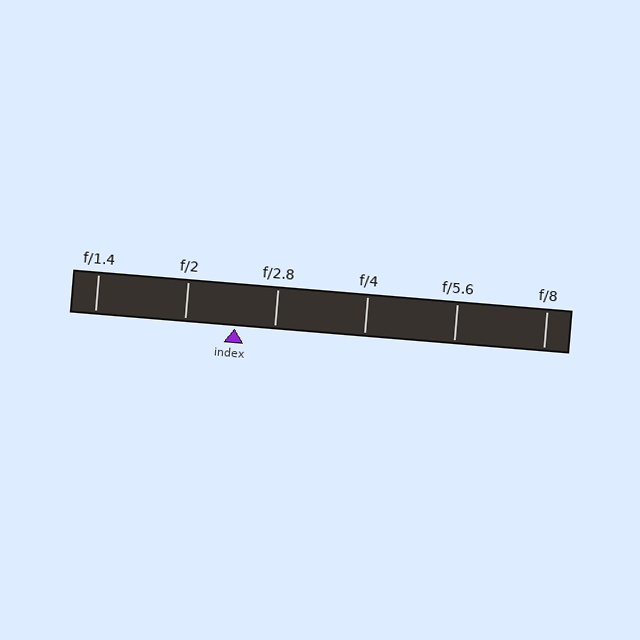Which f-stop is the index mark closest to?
The index mark is closest to f/2.8.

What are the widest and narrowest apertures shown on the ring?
The widest aperture shown is f/1.4 and the narrowest is f/8.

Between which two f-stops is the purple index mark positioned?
The index mark is between f/2 and f/2.8.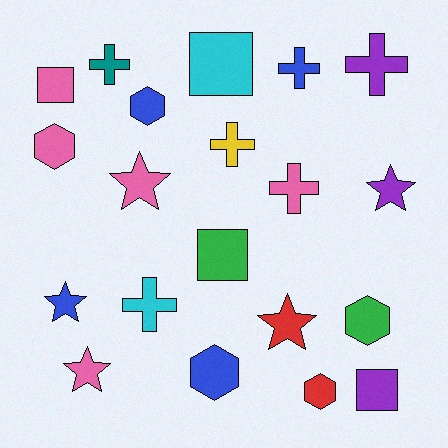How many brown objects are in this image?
There are no brown objects.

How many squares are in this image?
There are 4 squares.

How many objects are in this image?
There are 20 objects.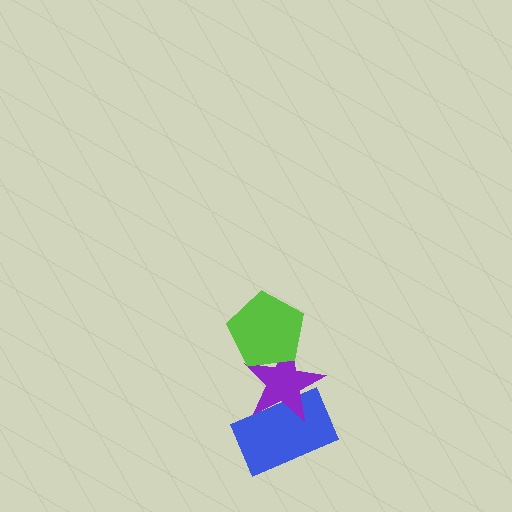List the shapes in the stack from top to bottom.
From top to bottom: the lime pentagon, the purple star, the blue rectangle.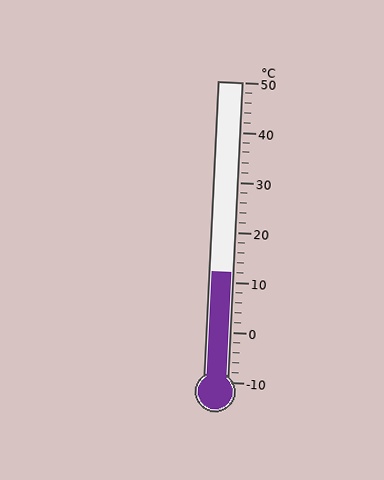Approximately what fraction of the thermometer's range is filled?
The thermometer is filled to approximately 35% of its range.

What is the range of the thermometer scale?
The thermometer scale ranges from -10°C to 50°C.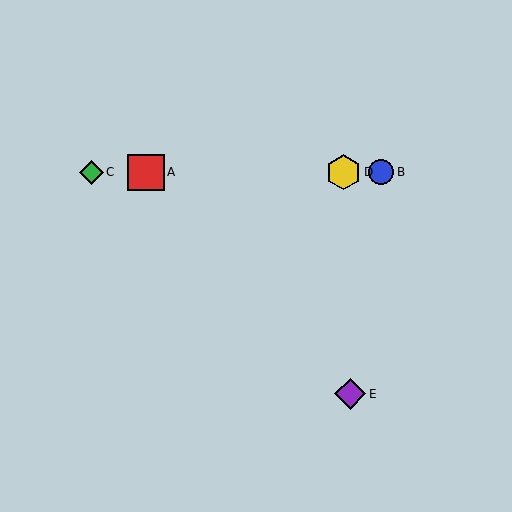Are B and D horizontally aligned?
Yes, both are at y≈172.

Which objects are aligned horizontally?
Objects A, B, C, D are aligned horizontally.